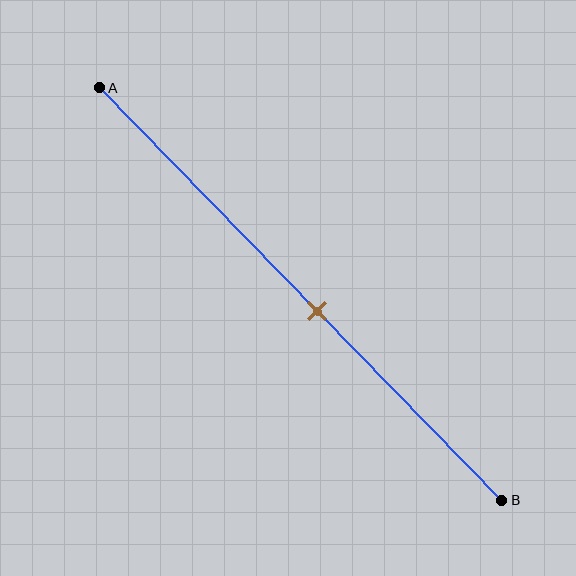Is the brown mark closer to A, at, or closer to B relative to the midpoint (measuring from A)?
The brown mark is closer to point B than the midpoint of segment AB.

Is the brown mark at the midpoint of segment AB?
No, the mark is at about 55% from A, not at the 50% midpoint.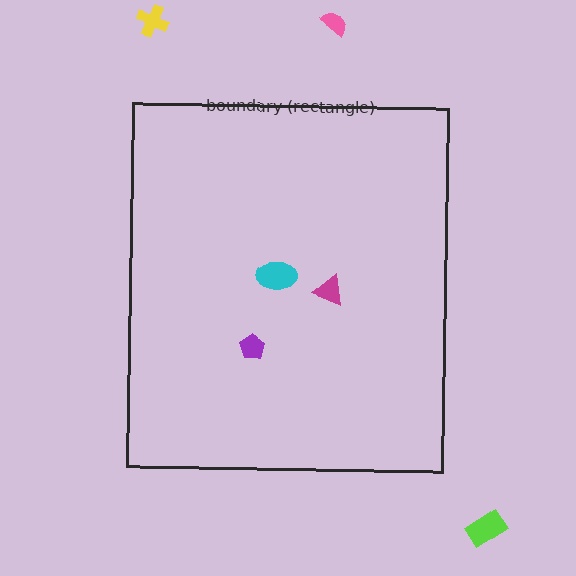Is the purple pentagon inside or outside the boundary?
Inside.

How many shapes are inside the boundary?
3 inside, 3 outside.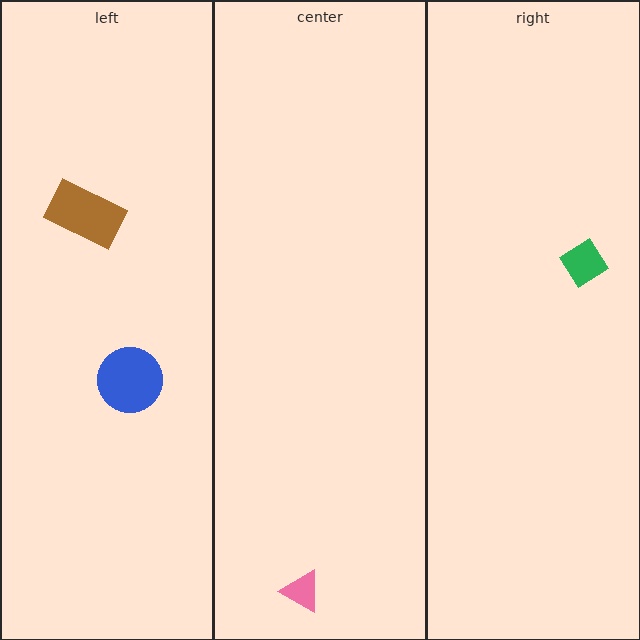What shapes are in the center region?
The pink triangle.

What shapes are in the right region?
The green diamond.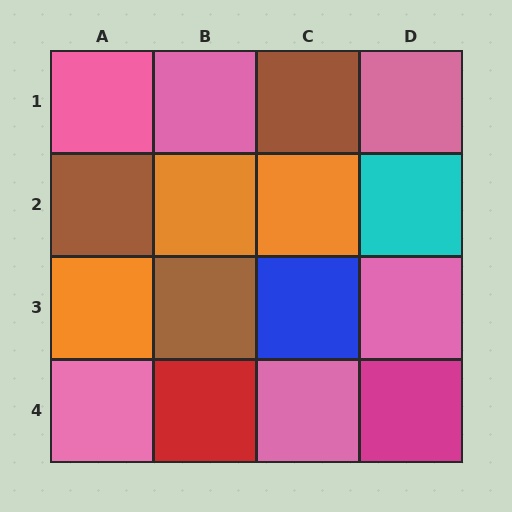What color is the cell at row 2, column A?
Brown.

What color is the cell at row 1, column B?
Pink.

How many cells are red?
1 cell is red.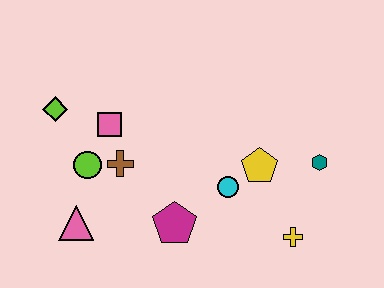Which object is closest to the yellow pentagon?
The cyan circle is closest to the yellow pentagon.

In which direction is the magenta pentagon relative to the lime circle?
The magenta pentagon is to the right of the lime circle.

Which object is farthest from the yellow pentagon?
The lime diamond is farthest from the yellow pentagon.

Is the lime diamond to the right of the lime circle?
No